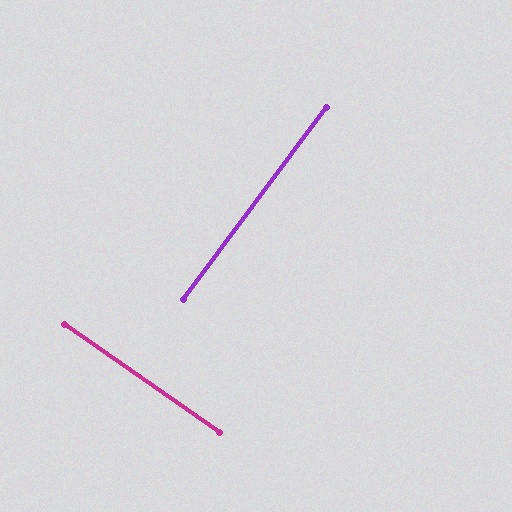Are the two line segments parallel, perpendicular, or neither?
Perpendicular — they meet at approximately 88°.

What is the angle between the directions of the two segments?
Approximately 88 degrees.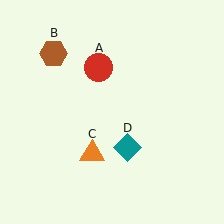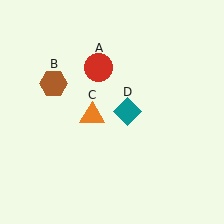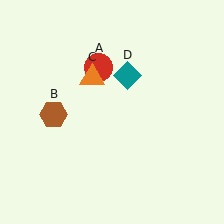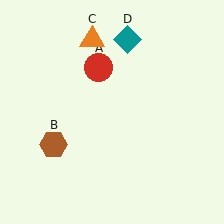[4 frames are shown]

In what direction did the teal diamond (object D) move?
The teal diamond (object D) moved up.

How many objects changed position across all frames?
3 objects changed position: brown hexagon (object B), orange triangle (object C), teal diamond (object D).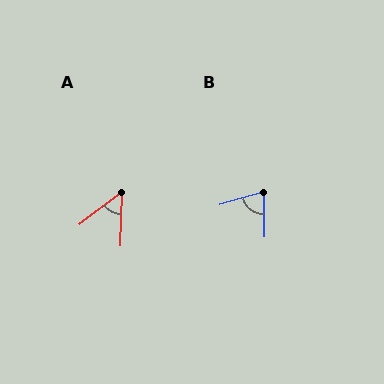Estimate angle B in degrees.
Approximately 74 degrees.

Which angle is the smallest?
A, at approximately 51 degrees.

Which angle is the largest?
B, at approximately 74 degrees.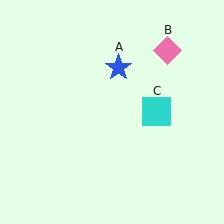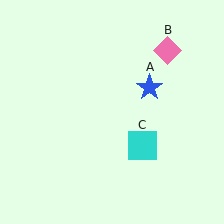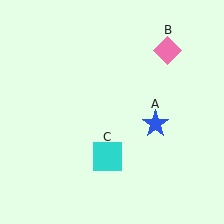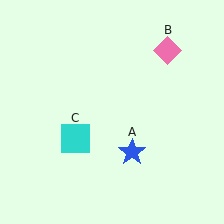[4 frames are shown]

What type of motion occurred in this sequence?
The blue star (object A), cyan square (object C) rotated clockwise around the center of the scene.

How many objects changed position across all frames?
2 objects changed position: blue star (object A), cyan square (object C).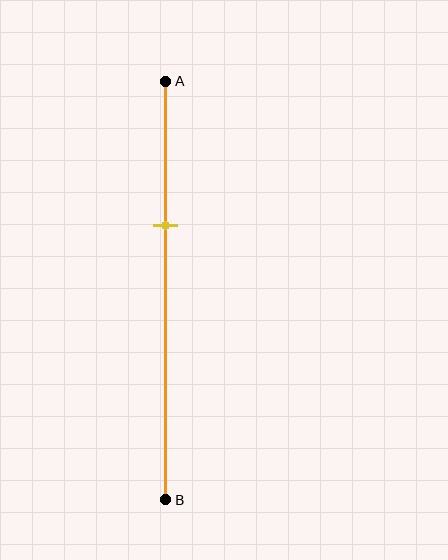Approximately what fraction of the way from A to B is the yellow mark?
The yellow mark is approximately 35% of the way from A to B.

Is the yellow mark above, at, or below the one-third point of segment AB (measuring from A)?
The yellow mark is approximately at the one-third point of segment AB.